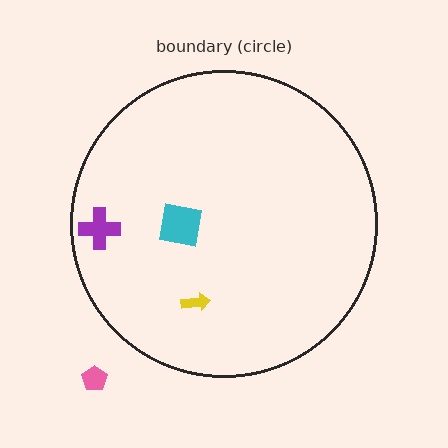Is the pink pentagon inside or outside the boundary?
Outside.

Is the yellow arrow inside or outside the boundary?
Inside.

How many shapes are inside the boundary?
3 inside, 1 outside.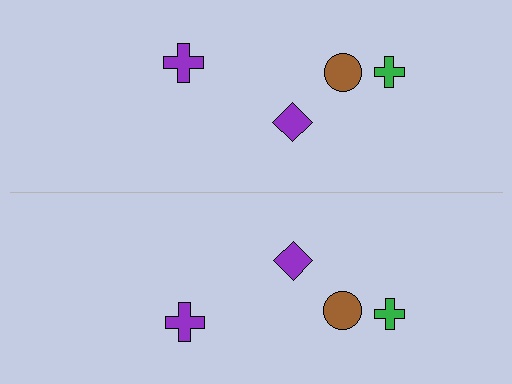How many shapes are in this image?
There are 8 shapes in this image.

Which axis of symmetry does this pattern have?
The pattern has a horizontal axis of symmetry running through the center of the image.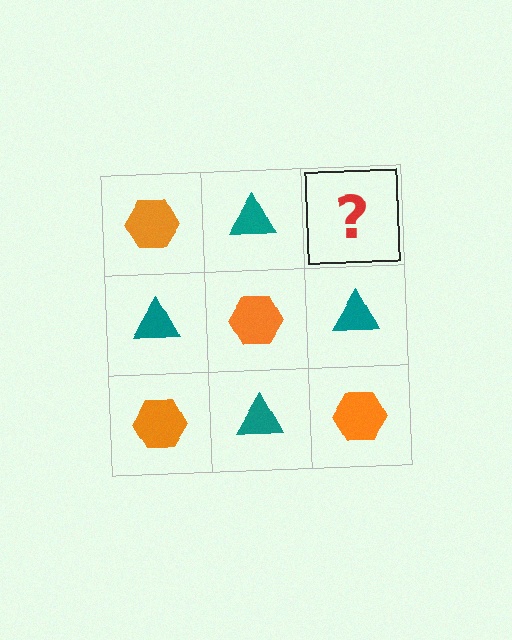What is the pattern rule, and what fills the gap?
The rule is that it alternates orange hexagon and teal triangle in a checkerboard pattern. The gap should be filled with an orange hexagon.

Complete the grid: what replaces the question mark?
The question mark should be replaced with an orange hexagon.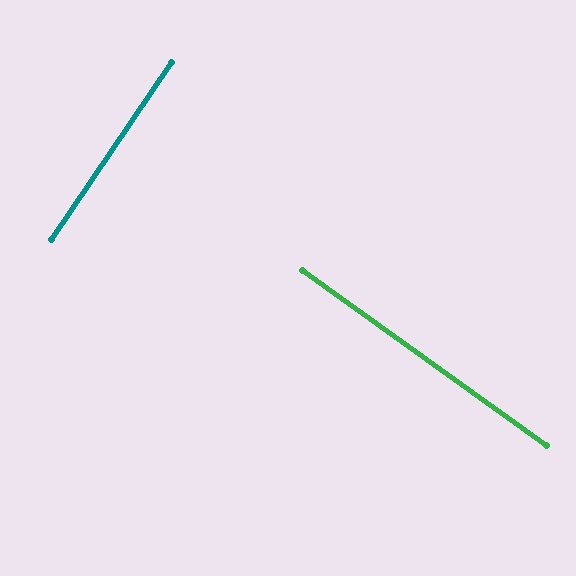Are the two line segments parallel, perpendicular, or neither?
Perpendicular — they meet at approximately 88°.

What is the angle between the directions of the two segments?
Approximately 88 degrees.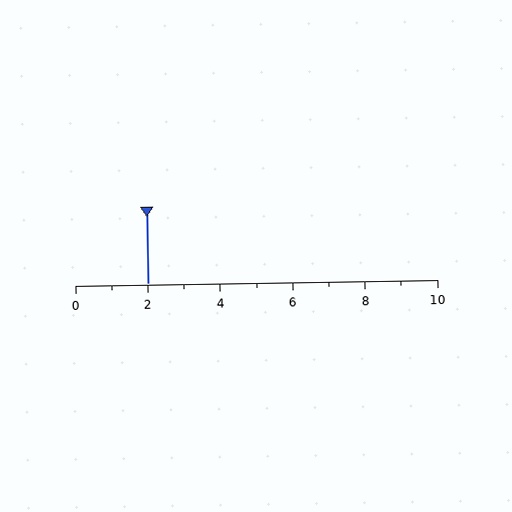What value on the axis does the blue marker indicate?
The marker indicates approximately 2.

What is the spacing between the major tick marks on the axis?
The major ticks are spaced 2 apart.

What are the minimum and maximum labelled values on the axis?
The axis runs from 0 to 10.